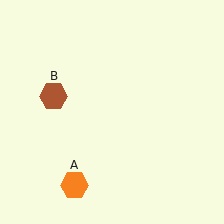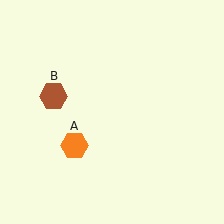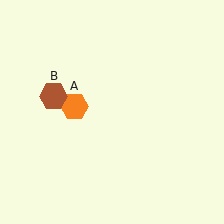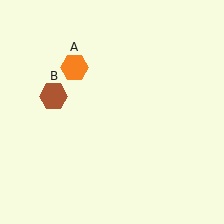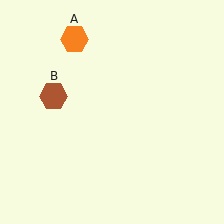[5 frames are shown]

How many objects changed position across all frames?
1 object changed position: orange hexagon (object A).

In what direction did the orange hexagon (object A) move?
The orange hexagon (object A) moved up.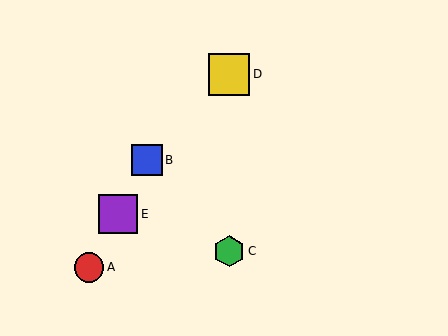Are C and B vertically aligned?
No, C is at x≈229 and B is at x≈147.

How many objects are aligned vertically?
2 objects (C, D) are aligned vertically.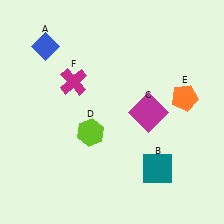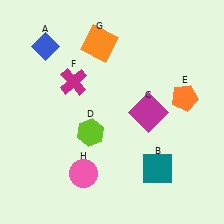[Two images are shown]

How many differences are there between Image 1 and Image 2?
There are 2 differences between the two images.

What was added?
An orange square (G), a pink circle (H) were added in Image 2.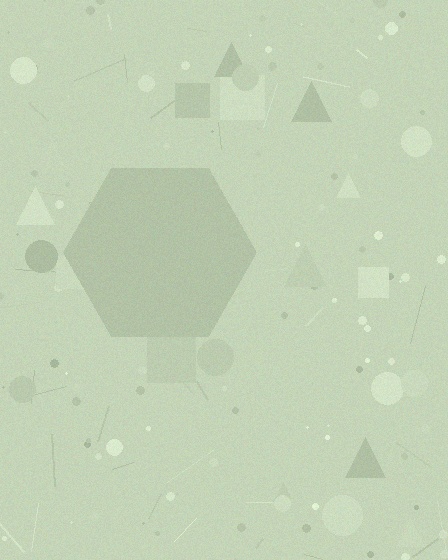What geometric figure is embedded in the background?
A hexagon is embedded in the background.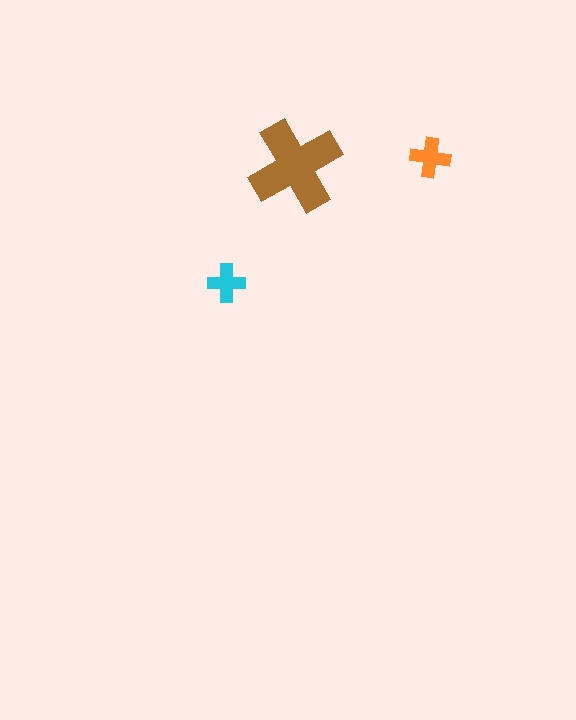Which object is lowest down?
The cyan cross is bottommost.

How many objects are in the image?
There are 3 objects in the image.